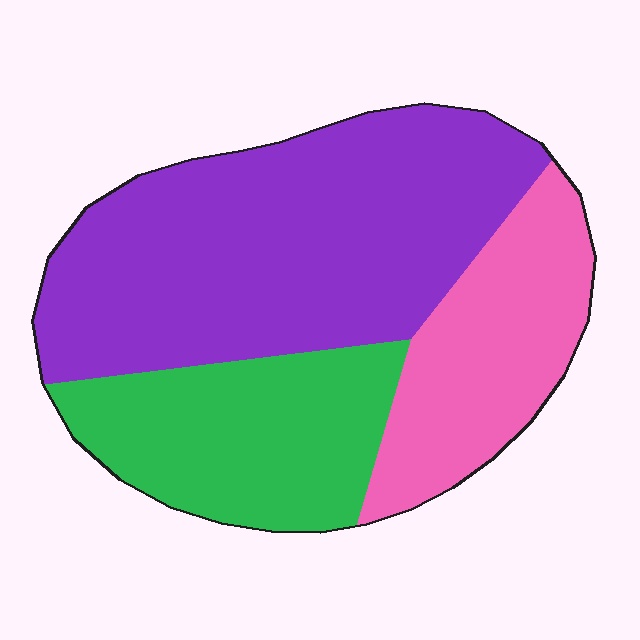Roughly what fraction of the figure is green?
Green takes up about one quarter (1/4) of the figure.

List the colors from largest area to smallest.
From largest to smallest: purple, green, pink.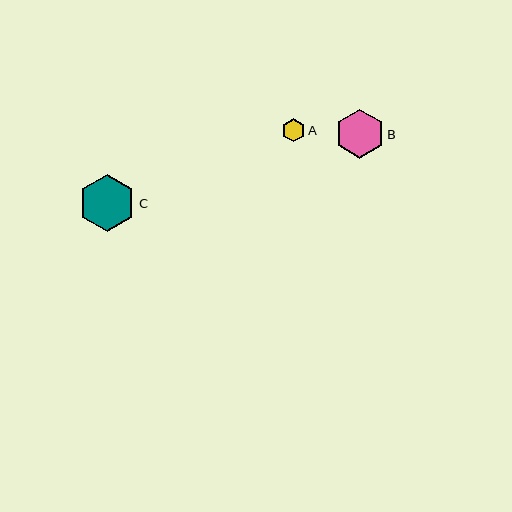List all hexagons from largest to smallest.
From largest to smallest: C, B, A.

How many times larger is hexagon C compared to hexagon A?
Hexagon C is approximately 2.5 times the size of hexagon A.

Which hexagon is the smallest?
Hexagon A is the smallest with a size of approximately 23 pixels.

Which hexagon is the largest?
Hexagon C is the largest with a size of approximately 57 pixels.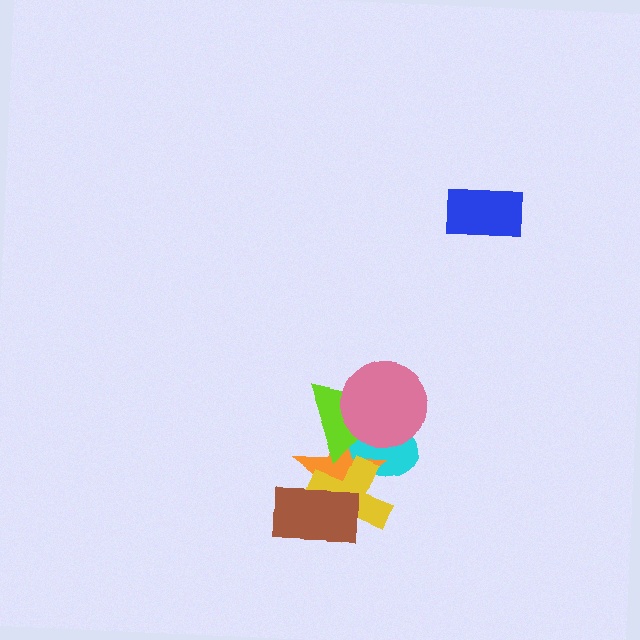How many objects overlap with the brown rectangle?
2 objects overlap with the brown rectangle.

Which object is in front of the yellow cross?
The brown rectangle is in front of the yellow cross.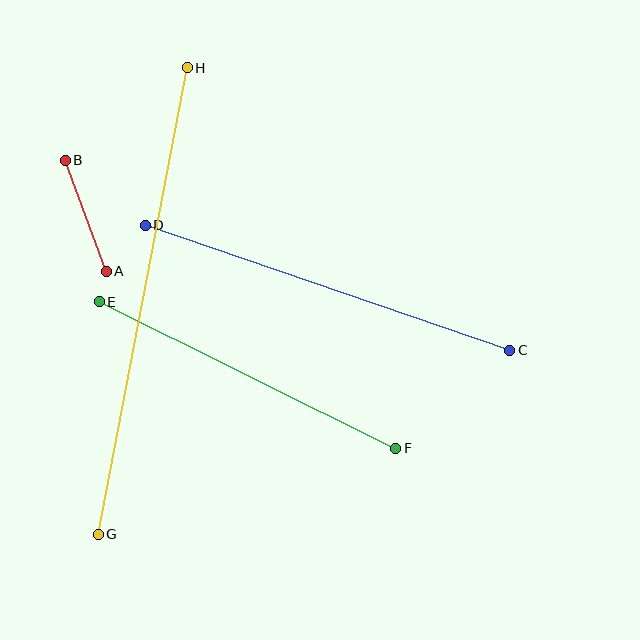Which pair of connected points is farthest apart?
Points G and H are farthest apart.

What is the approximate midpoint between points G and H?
The midpoint is at approximately (143, 301) pixels.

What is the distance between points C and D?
The distance is approximately 386 pixels.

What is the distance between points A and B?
The distance is approximately 119 pixels.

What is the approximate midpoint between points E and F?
The midpoint is at approximately (247, 375) pixels.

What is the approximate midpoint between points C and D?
The midpoint is at approximately (328, 288) pixels.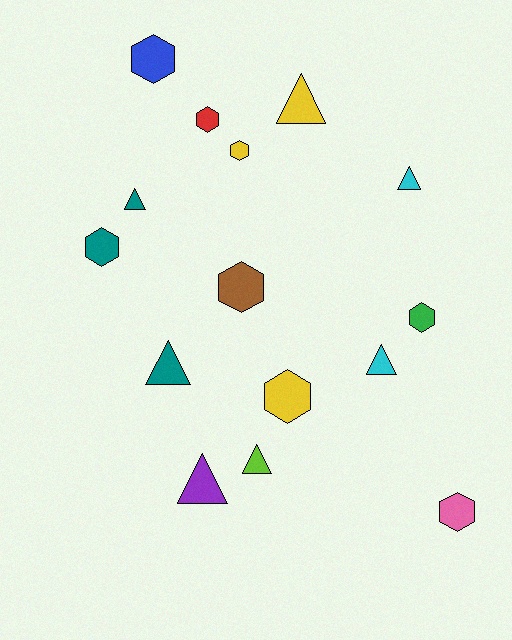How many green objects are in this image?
There is 1 green object.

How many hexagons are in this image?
There are 8 hexagons.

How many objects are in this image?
There are 15 objects.